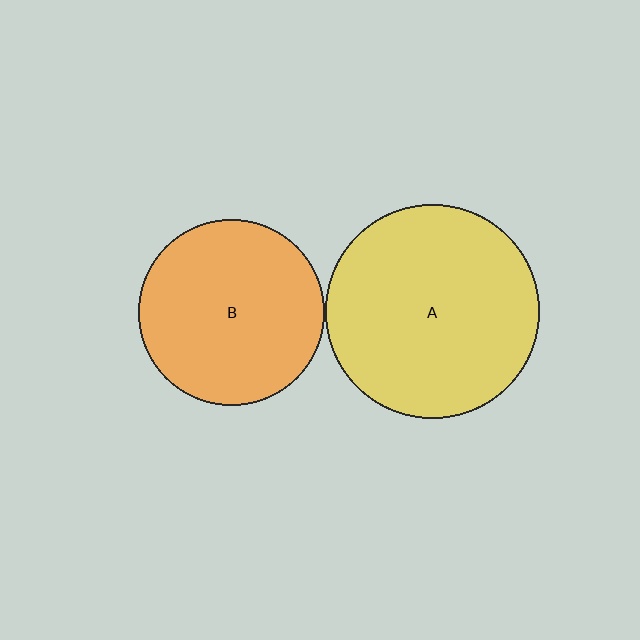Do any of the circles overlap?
No, none of the circles overlap.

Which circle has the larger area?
Circle A (yellow).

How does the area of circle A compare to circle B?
Approximately 1.3 times.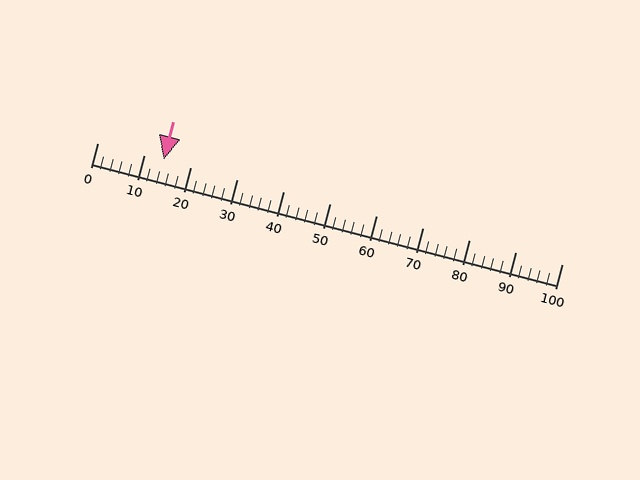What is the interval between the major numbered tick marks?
The major tick marks are spaced 10 units apart.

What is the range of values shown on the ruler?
The ruler shows values from 0 to 100.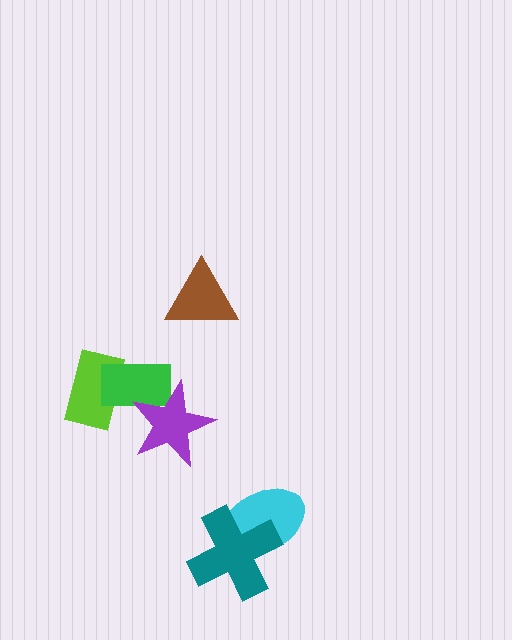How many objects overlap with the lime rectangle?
1 object overlaps with the lime rectangle.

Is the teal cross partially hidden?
No, no other shape covers it.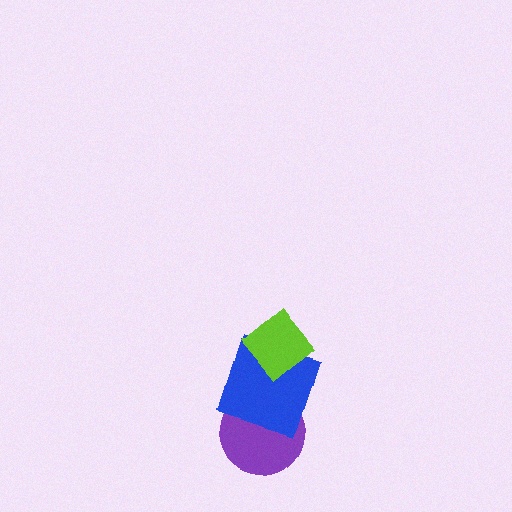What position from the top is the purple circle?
The purple circle is 3rd from the top.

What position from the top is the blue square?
The blue square is 2nd from the top.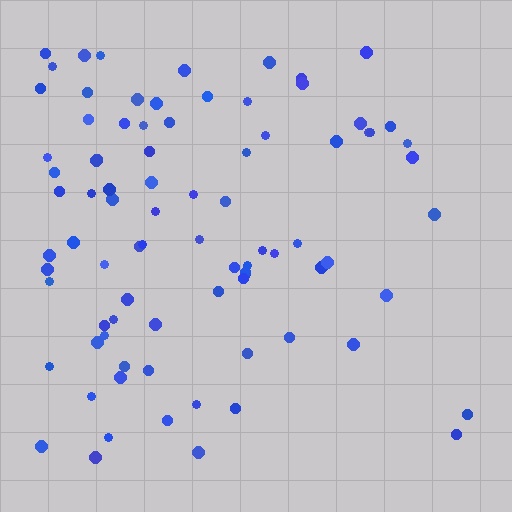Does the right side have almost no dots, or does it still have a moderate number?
Still a moderate number, just noticeably fewer than the left.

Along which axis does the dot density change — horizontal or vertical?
Horizontal.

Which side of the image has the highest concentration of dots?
The left.